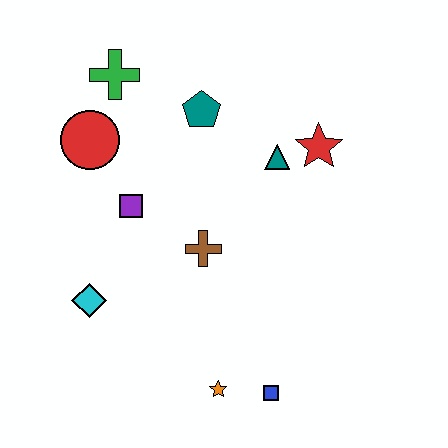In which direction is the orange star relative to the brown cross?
The orange star is below the brown cross.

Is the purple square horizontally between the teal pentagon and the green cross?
Yes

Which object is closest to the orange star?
The blue square is closest to the orange star.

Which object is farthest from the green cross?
The blue square is farthest from the green cross.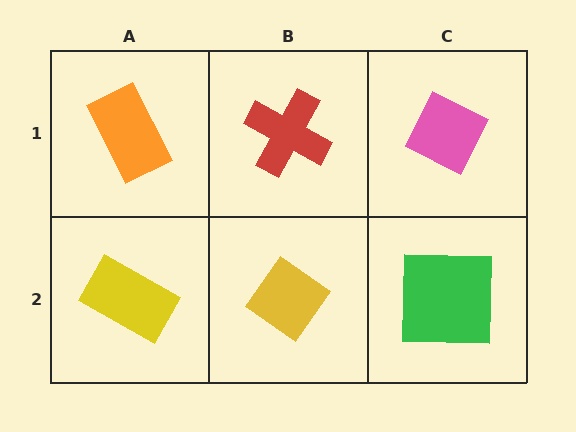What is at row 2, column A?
A yellow rectangle.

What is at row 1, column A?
An orange rectangle.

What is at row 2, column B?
A yellow diamond.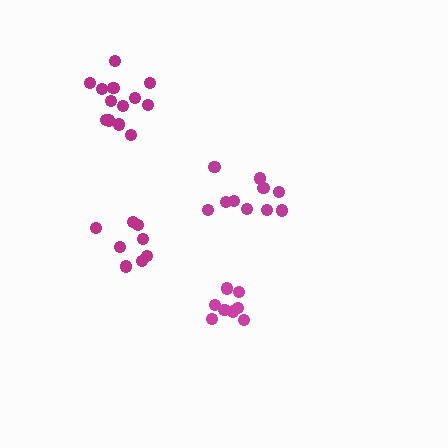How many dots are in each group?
Group 1: 10 dots, Group 2: 8 dots, Group 3: 8 dots, Group 4: 13 dots (39 total).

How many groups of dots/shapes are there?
There are 4 groups.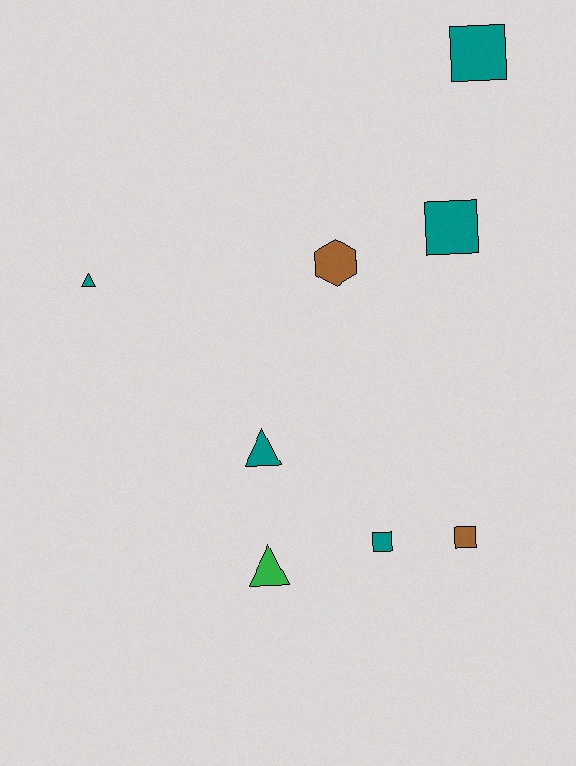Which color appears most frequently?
Teal, with 5 objects.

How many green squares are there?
There are no green squares.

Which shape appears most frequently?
Square, with 4 objects.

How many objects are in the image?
There are 8 objects.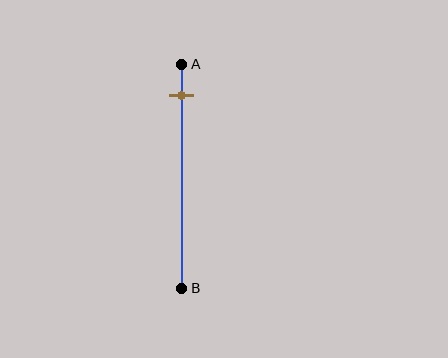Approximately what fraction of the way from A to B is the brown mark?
The brown mark is approximately 15% of the way from A to B.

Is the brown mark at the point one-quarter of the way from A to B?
No, the mark is at about 15% from A, not at the 25% one-quarter point.